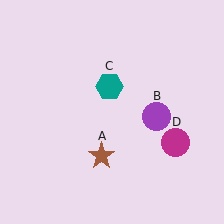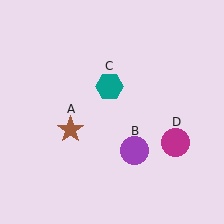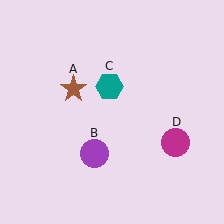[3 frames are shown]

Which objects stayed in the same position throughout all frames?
Teal hexagon (object C) and magenta circle (object D) remained stationary.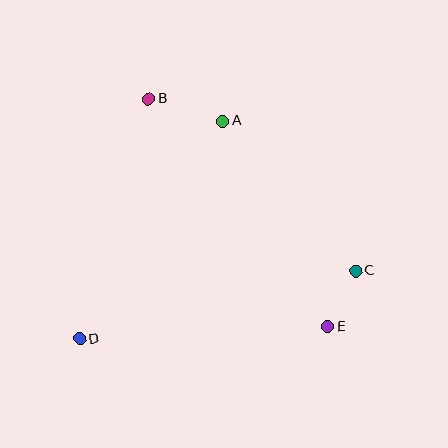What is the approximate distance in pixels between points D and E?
The distance between D and E is approximately 248 pixels.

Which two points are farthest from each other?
Points B and E are farthest from each other.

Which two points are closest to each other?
Points C and E are closest to each other.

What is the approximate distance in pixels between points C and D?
The distance between C and D is approximately 284 pixels.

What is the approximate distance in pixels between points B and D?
The distance between B and D is approximately 250 pixels.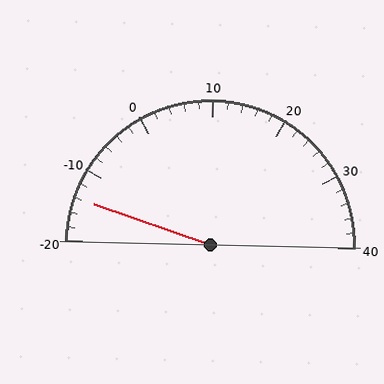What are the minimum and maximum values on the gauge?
The gauge ranges from -20 to 40.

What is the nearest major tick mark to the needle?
The nearest major tick mark is -10.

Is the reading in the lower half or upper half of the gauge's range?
The reading is in the lower half of the range (-20 to 40).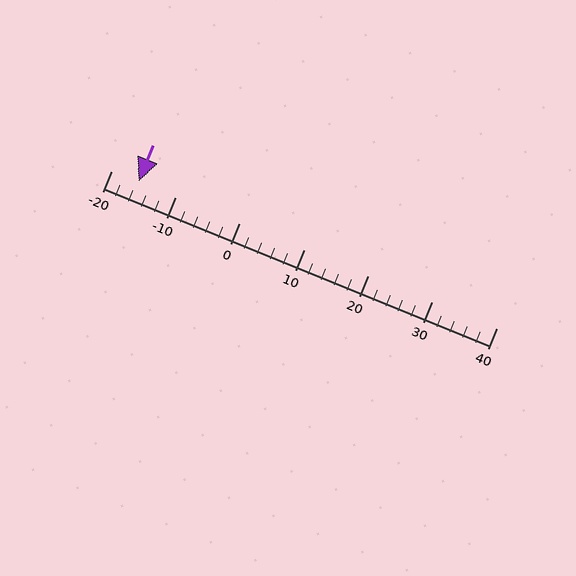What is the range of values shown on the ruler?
The ruler shows values from -20 to 40.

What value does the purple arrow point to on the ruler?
The purple arrow points to approximately -16.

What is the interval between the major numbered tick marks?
The major tick marks are spaced 10 units apart.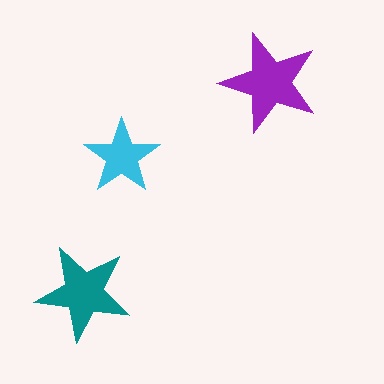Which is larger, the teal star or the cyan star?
The teal one.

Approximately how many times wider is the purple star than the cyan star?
About 1.5 times wider.